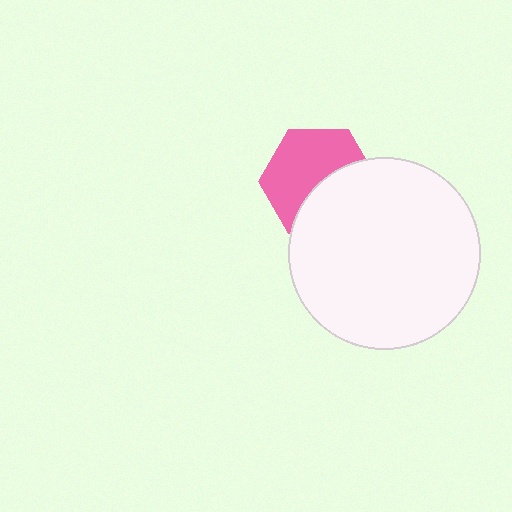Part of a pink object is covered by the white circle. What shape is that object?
It is a hexagon.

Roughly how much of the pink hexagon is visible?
About half of it is visible (roughly 57%).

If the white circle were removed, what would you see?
You would see the complete pink hexagon.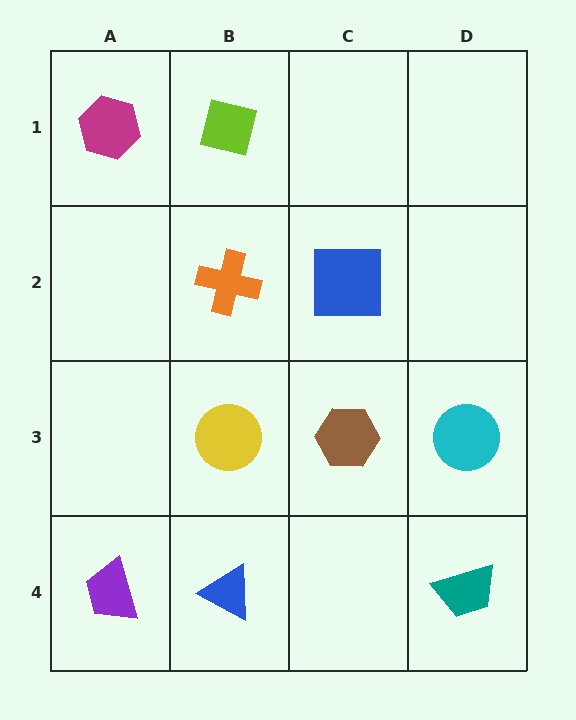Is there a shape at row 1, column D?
No, that cell is empty.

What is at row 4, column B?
A blue triangle.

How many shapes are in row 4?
3 shapes.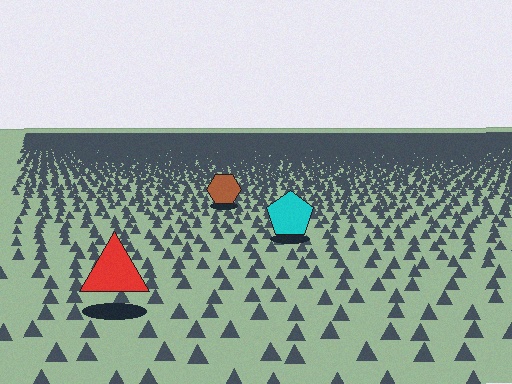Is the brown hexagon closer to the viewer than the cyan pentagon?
No. The cyan pentagon is closer — you can tell from the texture gradient: the ground texture is coarser near it.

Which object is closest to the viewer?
The red triangle is closest. The texture marks near it are larger and more spread out.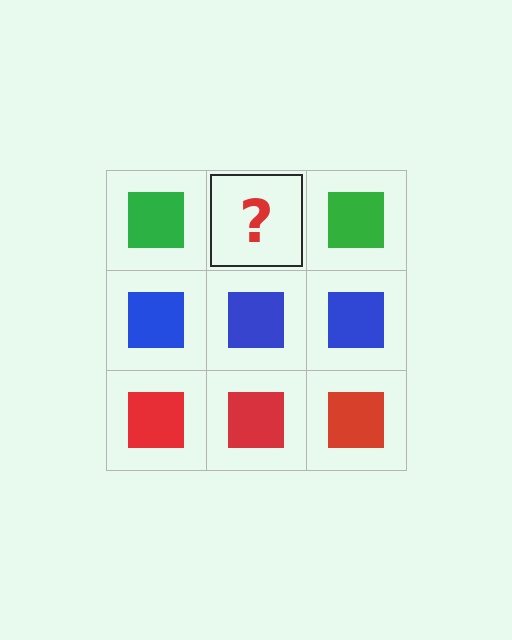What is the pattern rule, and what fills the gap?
The rule is that each row has a consistent color. The gap should be filled with a green square.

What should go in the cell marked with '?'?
The missing cell should contain a green square.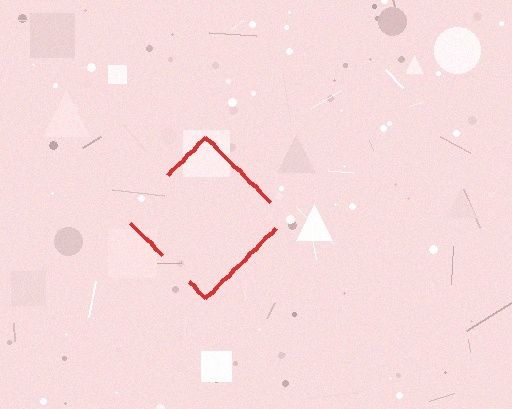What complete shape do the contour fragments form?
The contour fragments form a diamond.